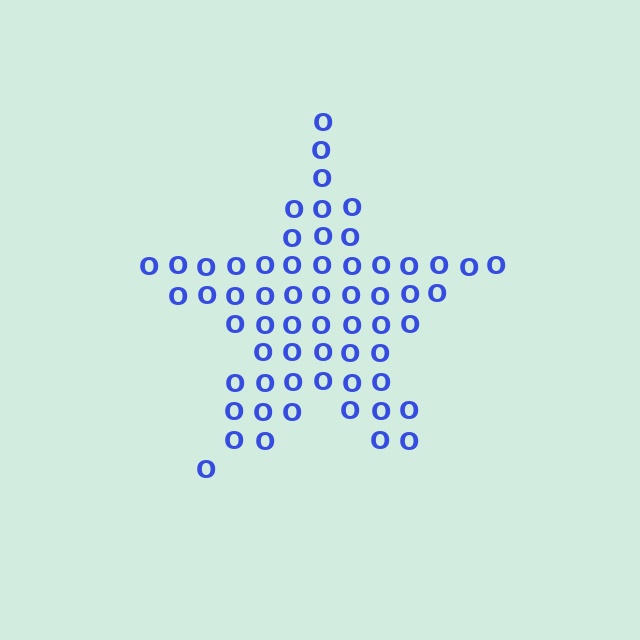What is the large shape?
The large shape is a star.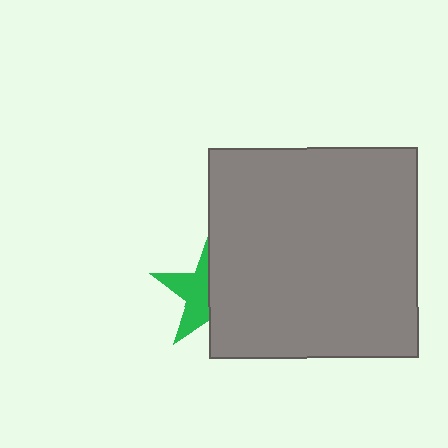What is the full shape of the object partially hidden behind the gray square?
The partially hidden object is a green star.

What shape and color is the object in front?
The object in front is a gray square.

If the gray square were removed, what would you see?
You would see the complete green star.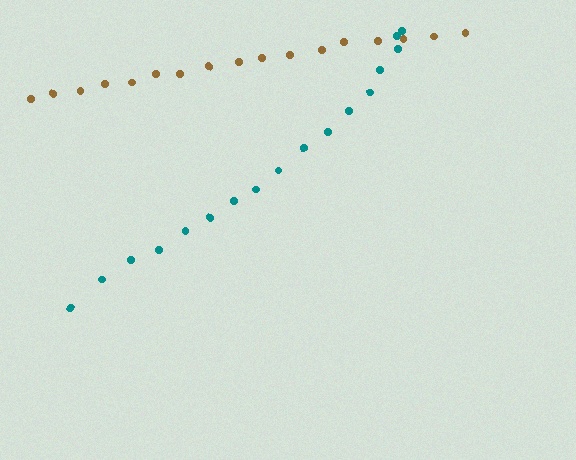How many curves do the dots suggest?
There are 2 distinct paths.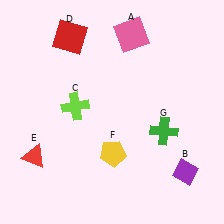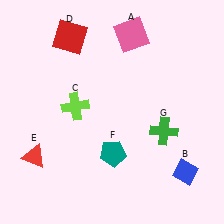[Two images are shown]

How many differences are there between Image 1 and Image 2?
There are 2 differences between the two images.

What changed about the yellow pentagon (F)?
In Image 1, F is yellow. In Image 2, it changed to teal.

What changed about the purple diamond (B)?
In Image 1, B is purple. In Image 2, it changed to blue.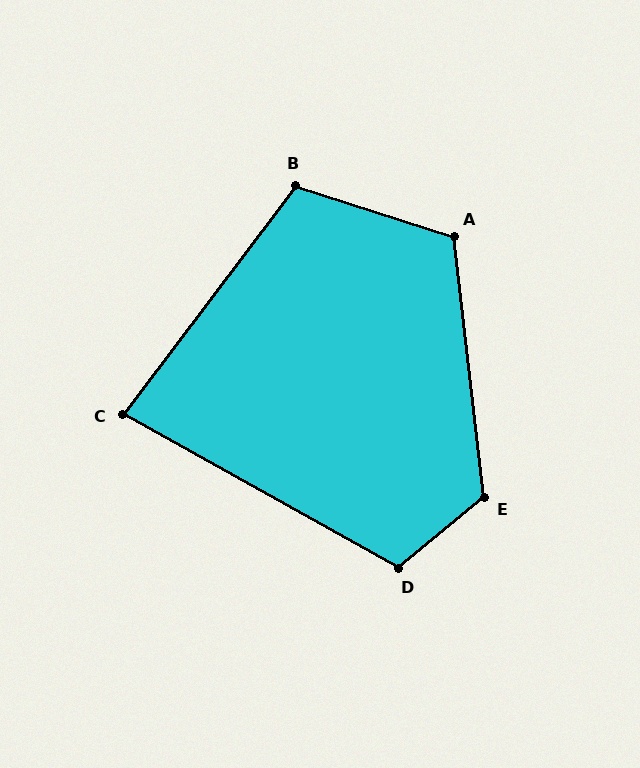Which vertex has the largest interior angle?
E, at approximately 123 degrees.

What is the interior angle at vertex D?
Approximately 112 degrees (obtuse).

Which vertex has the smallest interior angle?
C, at approximately 82 degrees.